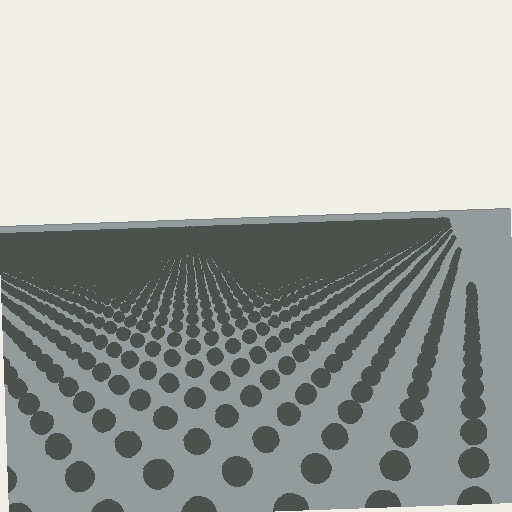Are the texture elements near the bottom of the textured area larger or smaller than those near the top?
Larger. Near the bottom, elements are closer to the viewer and appear at a bigger on-screen size.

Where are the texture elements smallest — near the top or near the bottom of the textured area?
Near the top.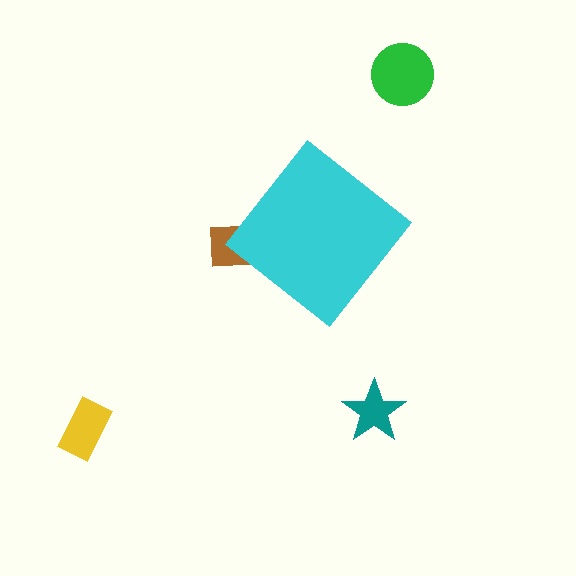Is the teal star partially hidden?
No, the teal star is fully visible.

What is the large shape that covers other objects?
A cyan diamond.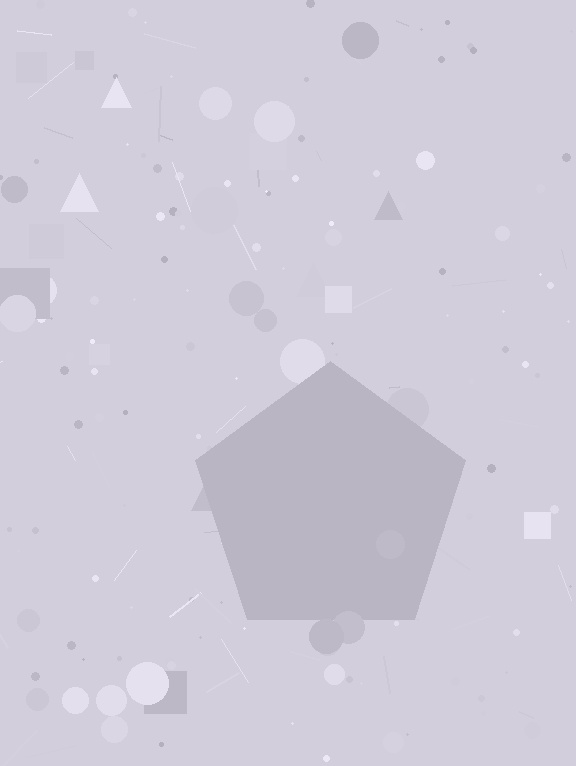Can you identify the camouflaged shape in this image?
The camouflaged shape is a pentagon.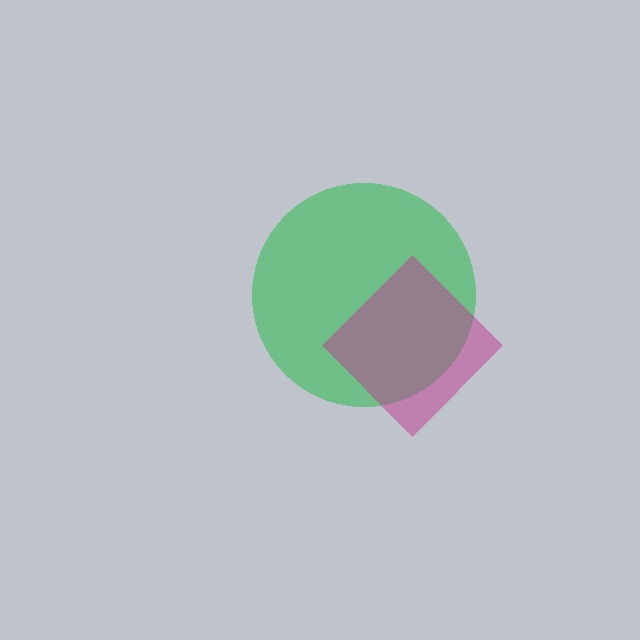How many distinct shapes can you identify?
There are 2 distinct shapes: a green circle, a magenta diamond.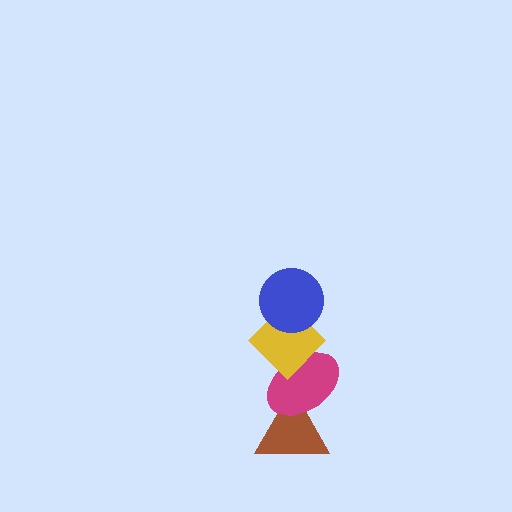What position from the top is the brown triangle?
The brown triangle is 4th from the top.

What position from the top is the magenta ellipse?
The magenta ellipse is 3rd from the top.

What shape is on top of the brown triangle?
The magenta ellipse is on top of the brown triangle.